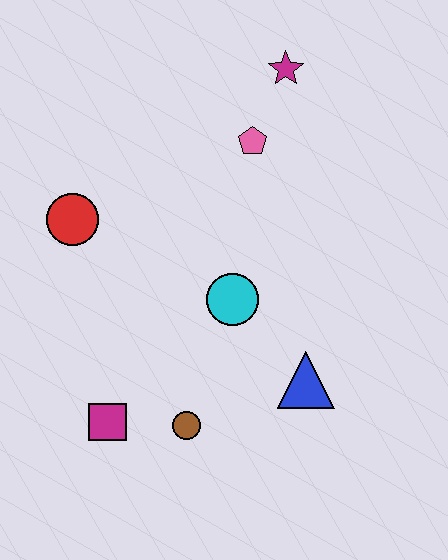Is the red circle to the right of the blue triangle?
No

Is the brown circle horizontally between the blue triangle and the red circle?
Yes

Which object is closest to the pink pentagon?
The magenta star is closest to the pink pentagon.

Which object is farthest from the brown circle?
The magenta star is farthest from the brown circle.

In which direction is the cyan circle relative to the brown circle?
The cyan circle is above the brown circle.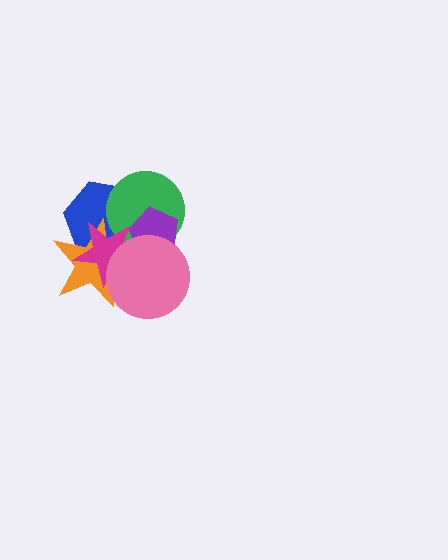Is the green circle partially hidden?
Yes, it is partially covered by another shape.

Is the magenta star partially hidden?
Yes, it is partially covered by another shape.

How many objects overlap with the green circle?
5 objects overlap with the green circle.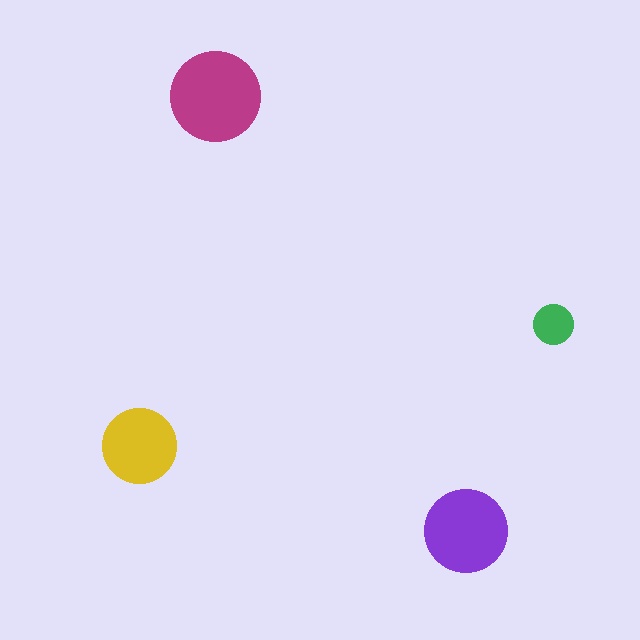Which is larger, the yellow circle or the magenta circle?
The magenta one.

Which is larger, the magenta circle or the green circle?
The magenta one.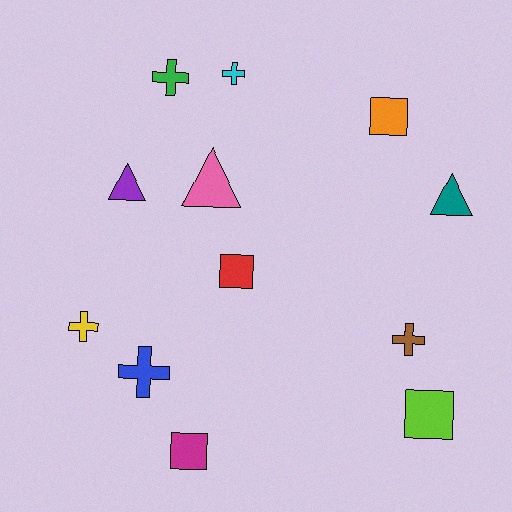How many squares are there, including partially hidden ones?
There are 4 squares.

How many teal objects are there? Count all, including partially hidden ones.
There is 1 teal object.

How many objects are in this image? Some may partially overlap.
There are 12 objects.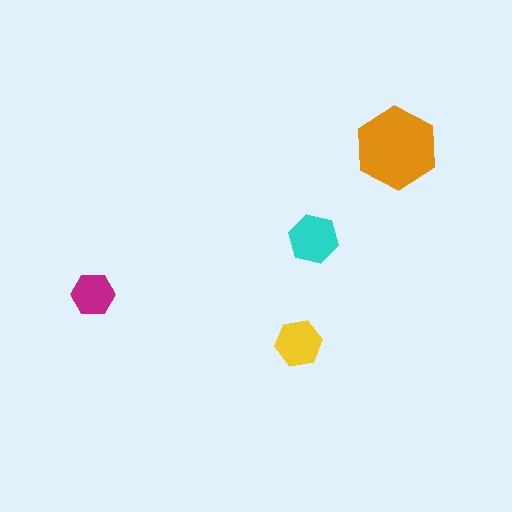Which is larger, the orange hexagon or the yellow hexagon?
The orange one.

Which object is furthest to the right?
The orange hexagon is rightmost.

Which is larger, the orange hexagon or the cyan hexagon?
The orange one.